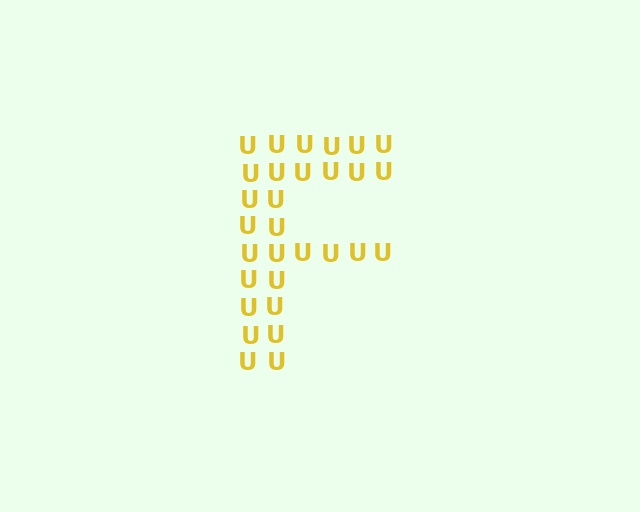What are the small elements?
The small elements are letter U's.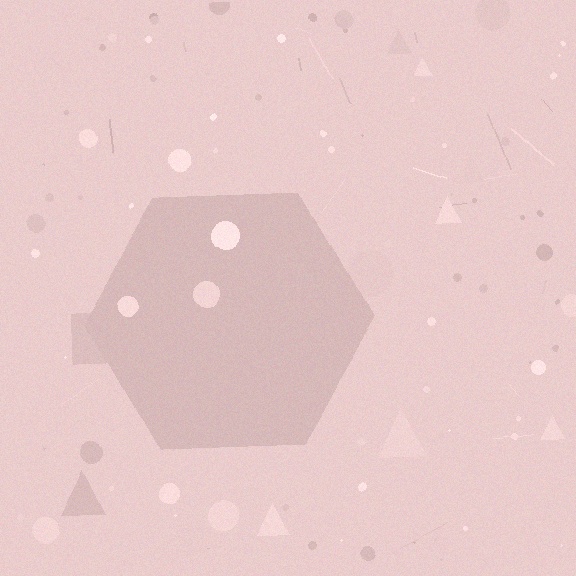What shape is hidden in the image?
A hexagon is hidden in the image.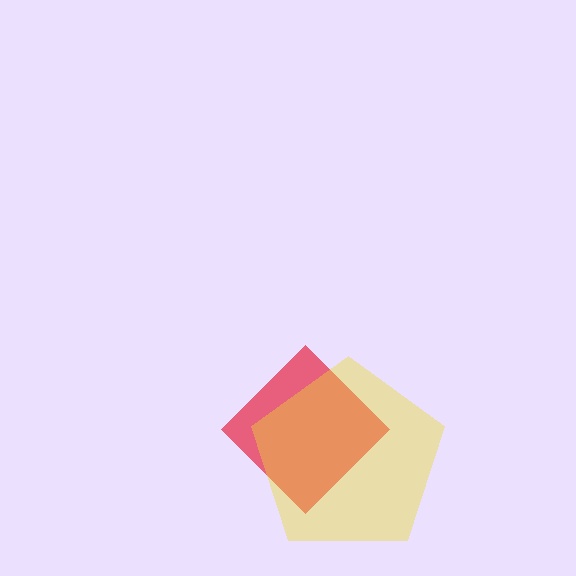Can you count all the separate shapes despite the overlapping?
Yes, there are 2 separate shapes.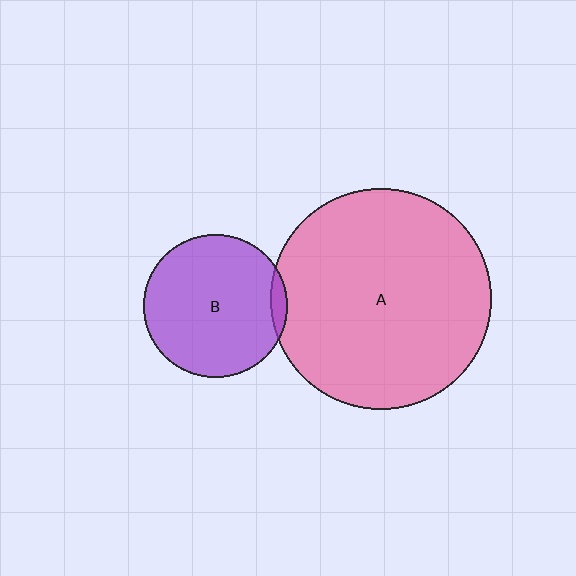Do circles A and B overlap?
Yes.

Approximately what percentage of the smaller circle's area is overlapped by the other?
Approximately 5%.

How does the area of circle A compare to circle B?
Approximately 2.4 times.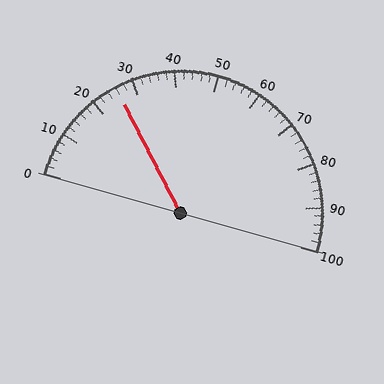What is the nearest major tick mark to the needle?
The nearest major tick mark is 30.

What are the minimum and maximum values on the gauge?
The gauge ranges from 0 to 100.